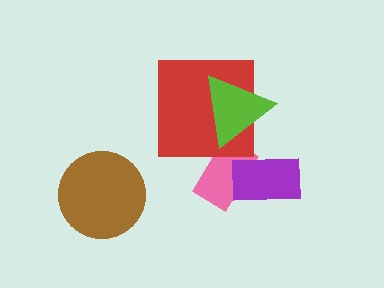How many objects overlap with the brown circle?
0 objects overlap with the brown circle.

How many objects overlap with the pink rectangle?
3 objects overlap with the pink rectangle.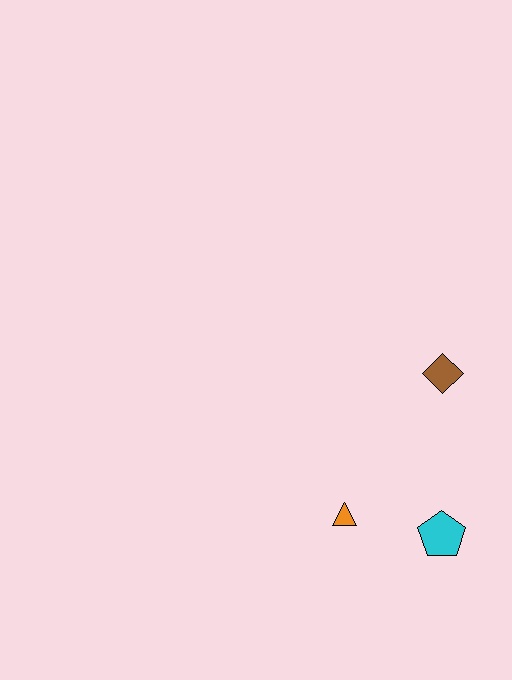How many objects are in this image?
There are 3 objects.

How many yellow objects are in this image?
There are no yellow objects.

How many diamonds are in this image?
There is 1 diamond.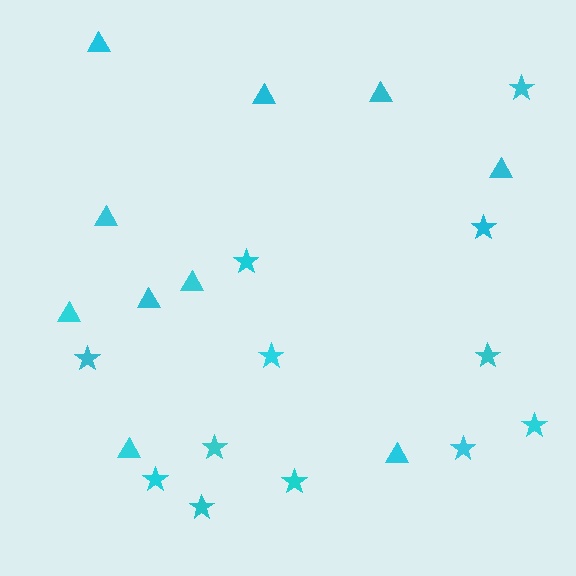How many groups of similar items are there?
There are 2 groups: one group of stars (12) and one group of triangles (10).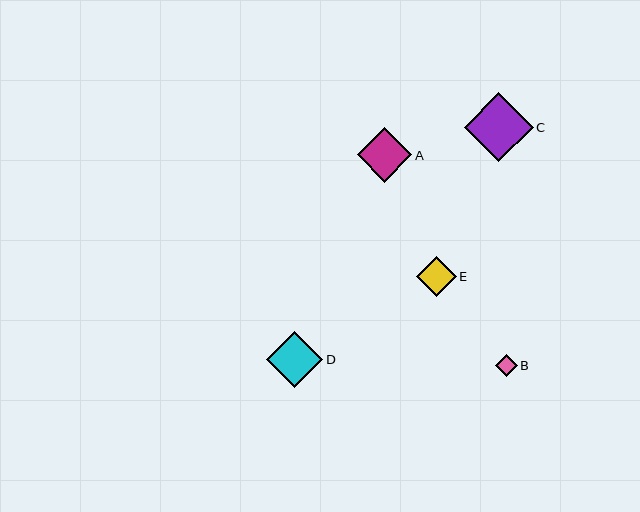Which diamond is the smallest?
Diamond B is the smallest with a size of approximately 22 pixels.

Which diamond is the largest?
Diamond C is the largest with a size of approximately 69 pixels.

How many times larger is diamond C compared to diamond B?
Diamond C is approximately 3.1 times the size of diamond B.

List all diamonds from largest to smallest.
From largest to smallest: C, D, A, E, B.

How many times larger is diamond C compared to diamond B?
Diamond C is approximately 3.1 times the size of diamond B.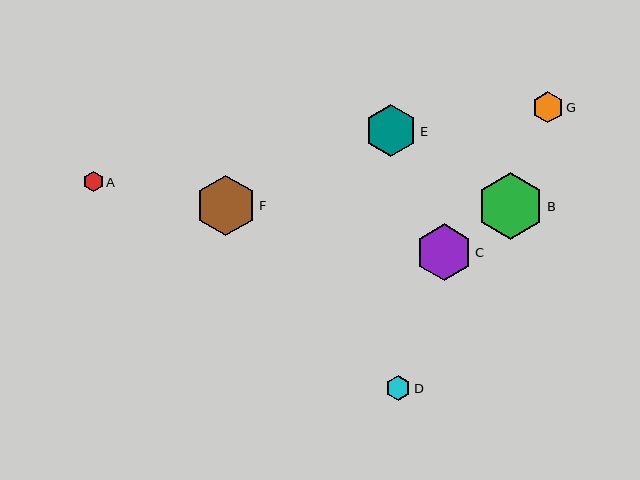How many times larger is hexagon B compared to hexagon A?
Hexagon B is approximately 3.3 times the size of hexagon A.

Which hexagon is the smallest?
Hexagon A is the smallest with a size of approximately 20 pixels.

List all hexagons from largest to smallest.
From largest to smallest: B, F, C, E, G, D, A.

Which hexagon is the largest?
Hexagon B is the largest with a size of approximately 67 pixels.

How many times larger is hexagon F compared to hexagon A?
Hexagon F is approximately 3.0 times the size of hexagon A.